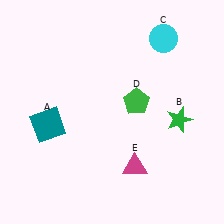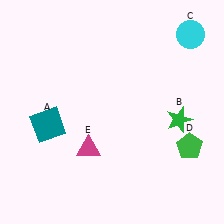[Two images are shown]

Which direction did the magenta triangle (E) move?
The magenta triangle (E) moved left.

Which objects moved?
The objects that moved are: the cyan circle (C), the green pentagon (D), the magenta triangle (E).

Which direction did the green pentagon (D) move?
The green pentagon (D) moved right.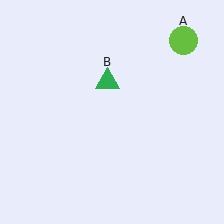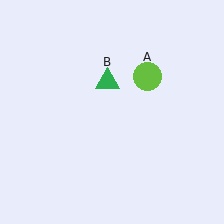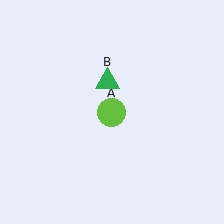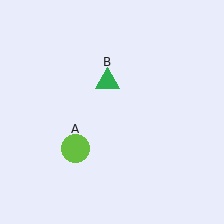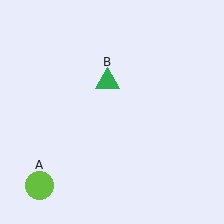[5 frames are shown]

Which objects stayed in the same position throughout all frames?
Green triangle (object B) remained stationary.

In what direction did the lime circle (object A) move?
The lime circle (object A) moved down and to the left.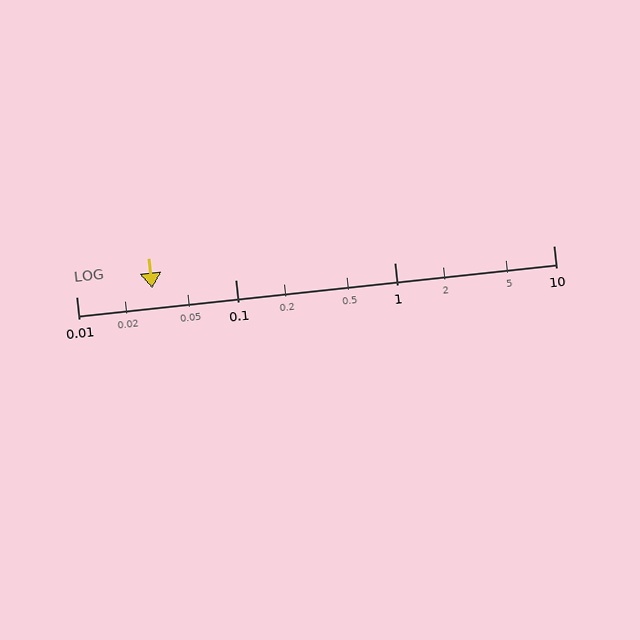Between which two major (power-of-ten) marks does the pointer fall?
The pointer is between 0.01 and 0.1.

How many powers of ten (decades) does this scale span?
The scale spans 3 decades, from 0.01 to 10.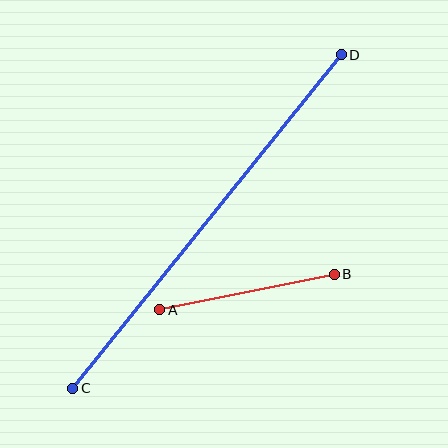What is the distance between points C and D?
The distance is approximately 428 pixels.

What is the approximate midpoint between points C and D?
The midpoint is at approximately (207, 221) pixels.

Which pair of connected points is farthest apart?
Points C and D are farthest apart.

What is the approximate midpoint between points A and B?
The midpoint is at approximately (247, 292) pixels.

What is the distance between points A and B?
The distance is approximately 178 pixels.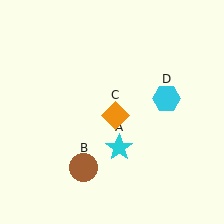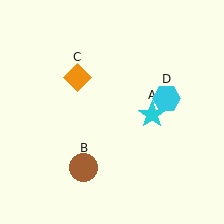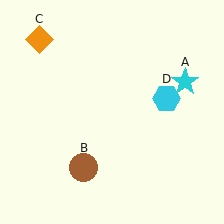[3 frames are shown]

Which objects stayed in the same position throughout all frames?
Brown circle (object B) and cyan hexagon (object D) remained stationary.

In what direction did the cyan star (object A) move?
The cyan star (object A) moved up and to the right.